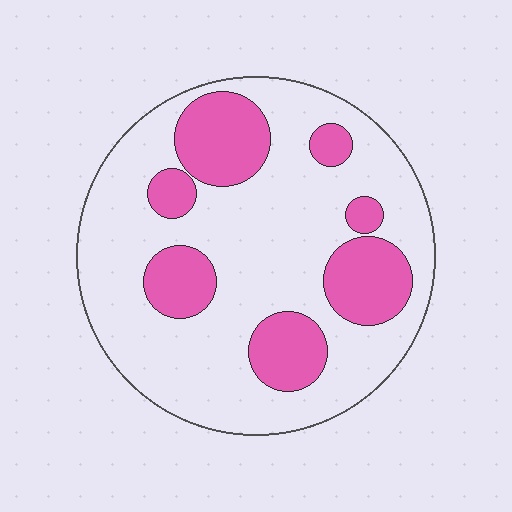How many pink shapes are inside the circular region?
7.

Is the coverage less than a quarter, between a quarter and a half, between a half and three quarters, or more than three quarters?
Between a quarter and a half.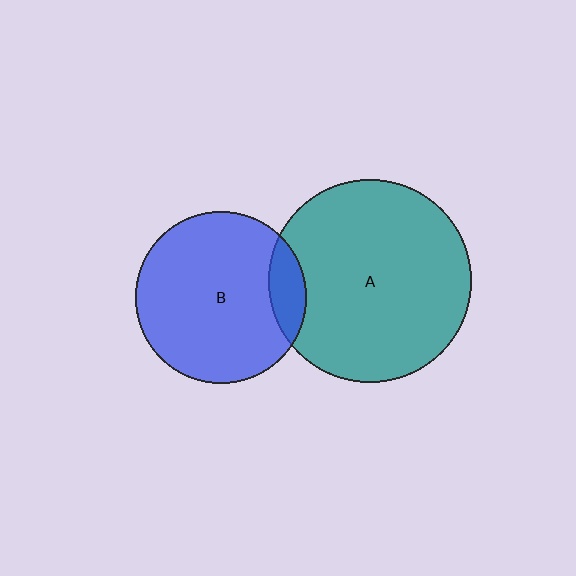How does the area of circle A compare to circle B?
Approximately 1.4 times.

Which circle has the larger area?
Circle A (teal).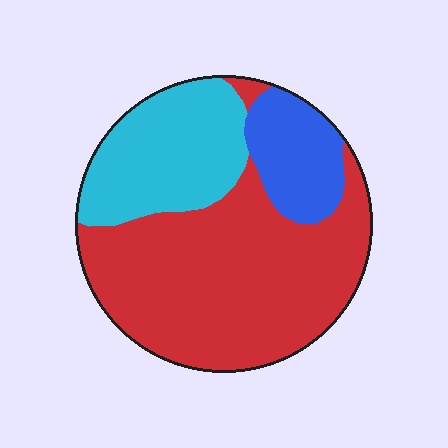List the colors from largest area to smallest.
From largest to smallest: red, cyan, blue.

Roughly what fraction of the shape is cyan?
Cyan takes up about one quarter (1/4) of the shape.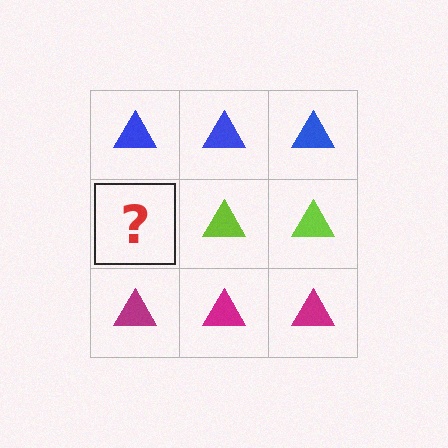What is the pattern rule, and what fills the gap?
The rule is that each row has a consistent color. The gap should be filled with a lime triangle.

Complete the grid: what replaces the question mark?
The question mark should be replaced with a lime triangle.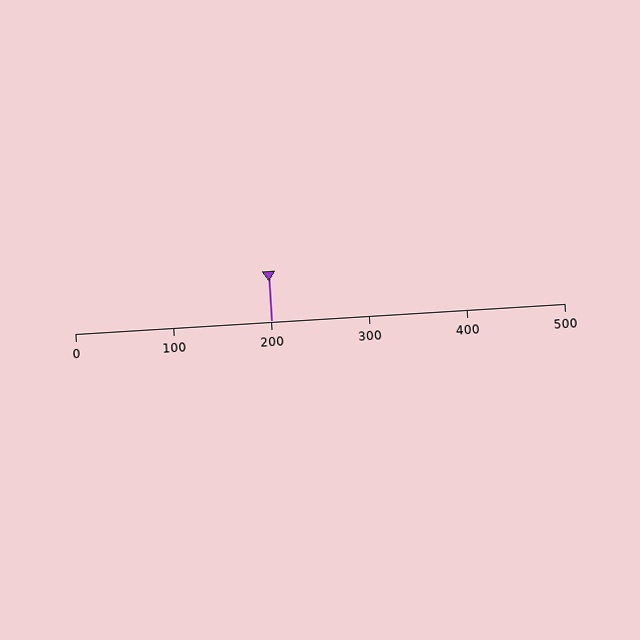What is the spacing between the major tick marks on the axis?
The major ticks are spaced 100 apart.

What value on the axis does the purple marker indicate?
The marker indicates approximately 200.